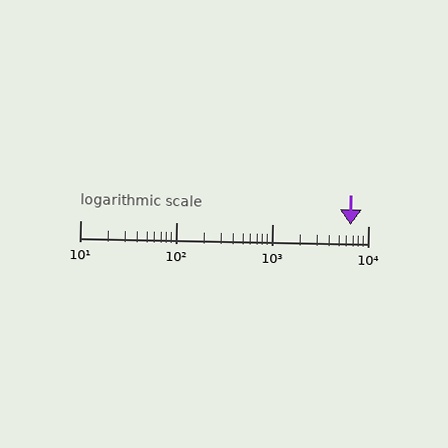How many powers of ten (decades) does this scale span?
The scale spans 3 decades, from 10 to 10000.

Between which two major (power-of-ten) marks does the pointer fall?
The pointer is between 1000 and 10000.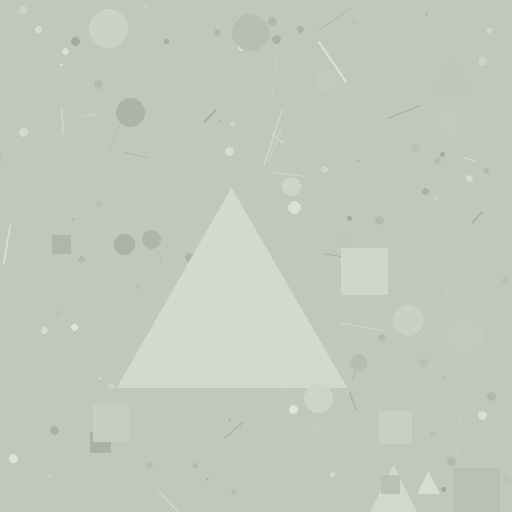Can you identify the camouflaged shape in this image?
The camouflaged shape is a triangle.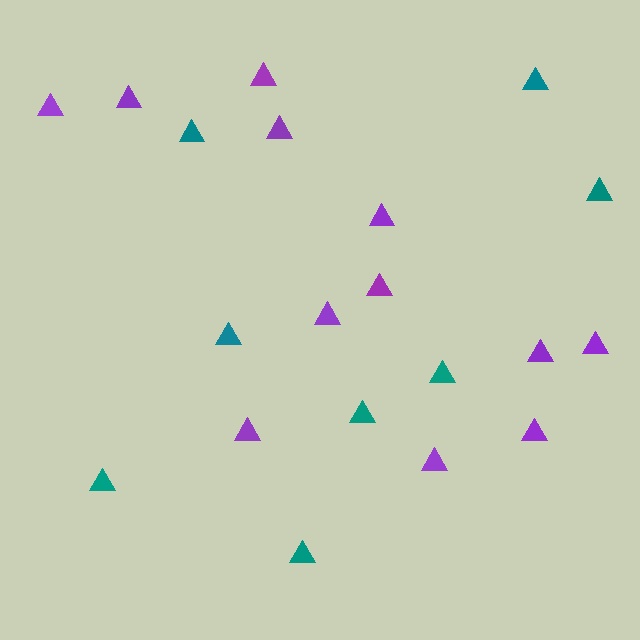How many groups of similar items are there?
There are 2 groups: one group of teal triangles (8) and one group of purple triangles (12).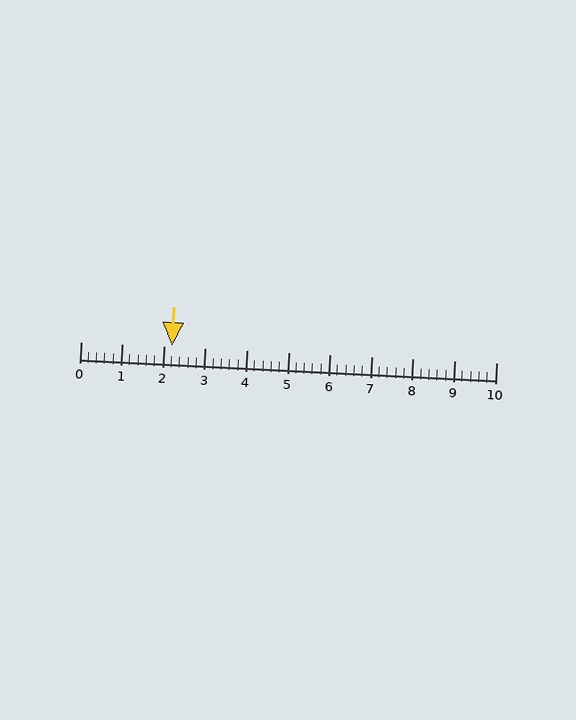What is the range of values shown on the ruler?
The ruler shows values from 0 to 10.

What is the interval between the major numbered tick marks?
The major tick marks are spaced 1 units apart.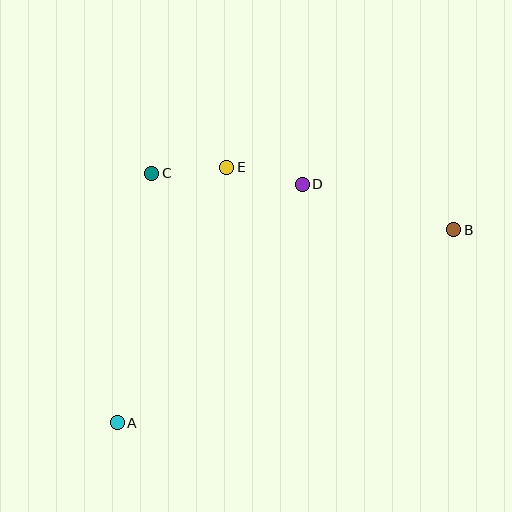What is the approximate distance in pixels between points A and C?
The distance between A and C is approximately 252 pixels.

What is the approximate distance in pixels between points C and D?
The distance between C and D is approximately 151 pixels.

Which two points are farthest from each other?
Points A and B are farthest from each other.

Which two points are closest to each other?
Points C and E are closest to each other.